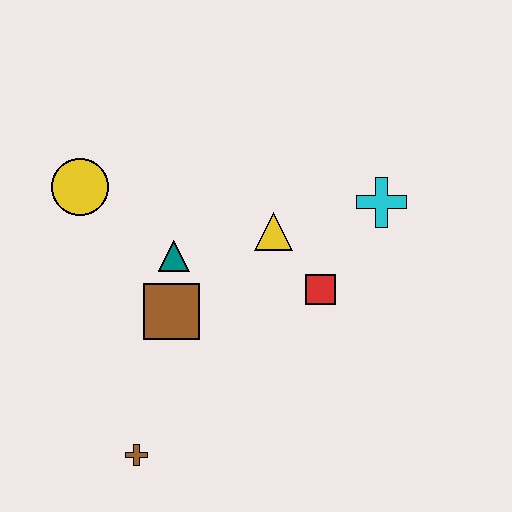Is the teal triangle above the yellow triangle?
No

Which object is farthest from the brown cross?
The cyan cross is farthest from the brown cross.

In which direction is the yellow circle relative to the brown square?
The yellow circle is above the brown square.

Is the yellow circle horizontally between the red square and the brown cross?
No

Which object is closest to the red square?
The yellow triangle is closest to the red square.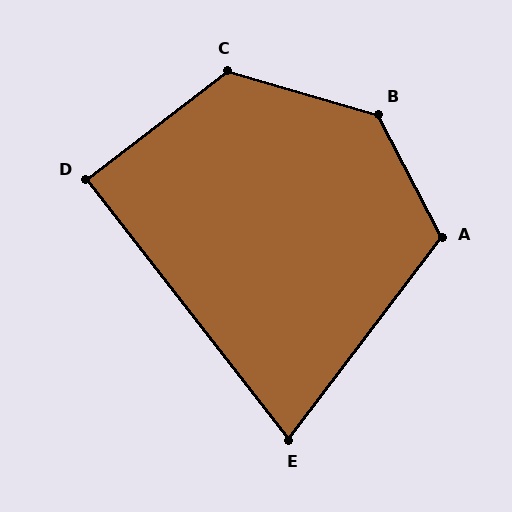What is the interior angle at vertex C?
Approximately 127 degrees (obtuse).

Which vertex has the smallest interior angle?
E, at approximately 75 degrees.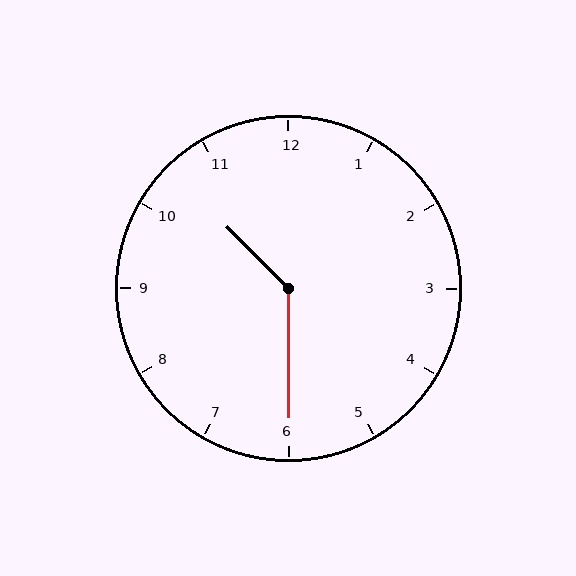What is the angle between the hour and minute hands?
Approximately 135 degrees.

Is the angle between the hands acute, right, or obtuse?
It is obtuse.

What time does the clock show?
10:30.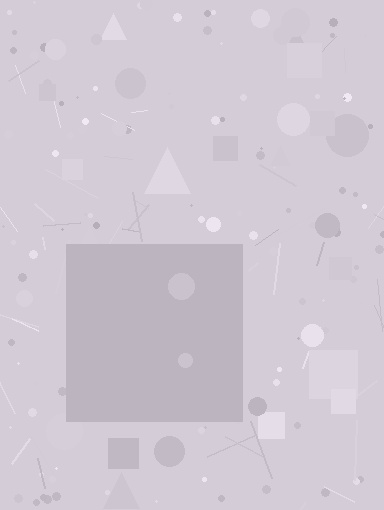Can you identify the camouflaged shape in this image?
The camouflaged shape is a square.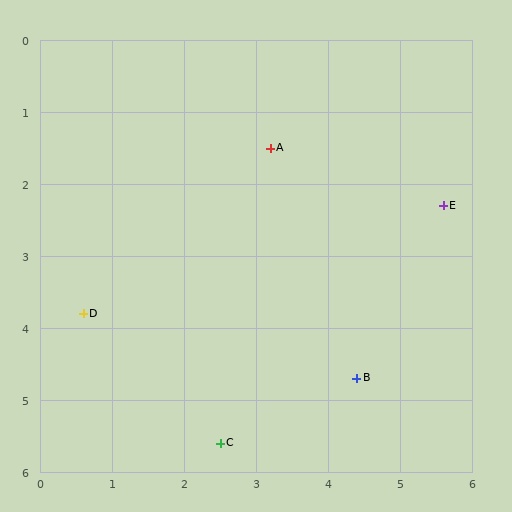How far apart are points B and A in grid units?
Points B and A are about 3.4 grid units apart.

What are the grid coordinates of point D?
Point D is at approximately (0.6, 3.8).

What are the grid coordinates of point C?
Point C is at approximately (2.5, 5.6).